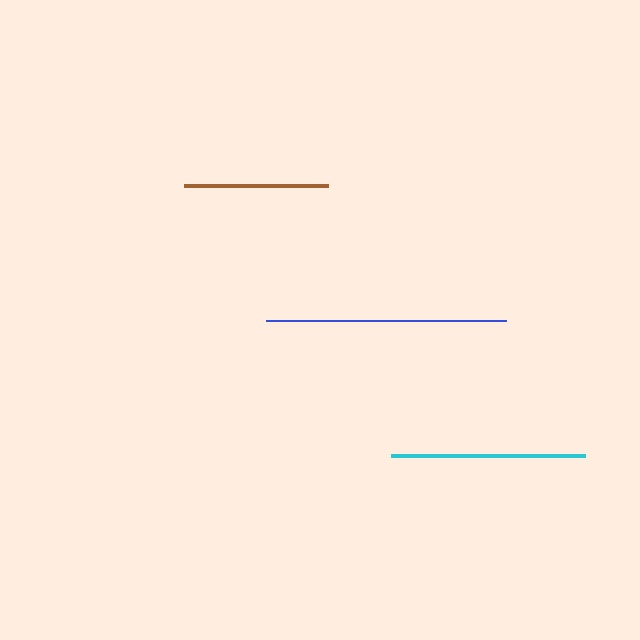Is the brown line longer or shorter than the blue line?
The blue line is longer than the brown line.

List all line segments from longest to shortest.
From longest to shortest: blue, cyan, brown.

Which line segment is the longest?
The blue line is the longest at approximately 240 pixels.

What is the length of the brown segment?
The brown segment is approximately 145 pixels long.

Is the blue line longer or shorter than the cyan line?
The blue line is longer than the cyan line.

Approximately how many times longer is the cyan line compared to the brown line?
The cyan line is approximately 1.3 times the length of the brown line.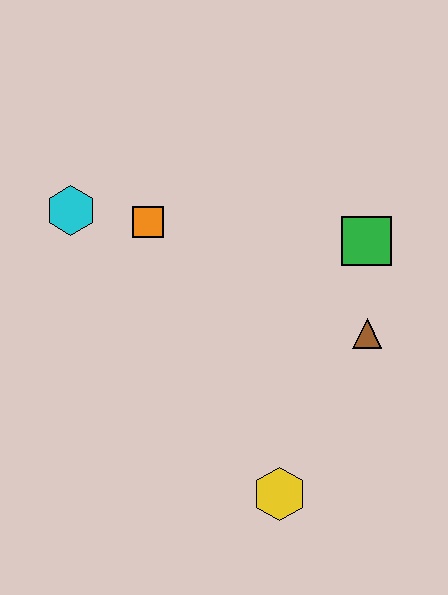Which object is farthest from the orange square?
The yellow hexagon is farthest from the orange square.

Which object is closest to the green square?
The brown triangle is closest to the green square.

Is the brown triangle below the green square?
Yes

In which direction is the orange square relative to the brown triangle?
The orange square is to the left of the brown triangle.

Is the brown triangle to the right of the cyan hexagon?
Yes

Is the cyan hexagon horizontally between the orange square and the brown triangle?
No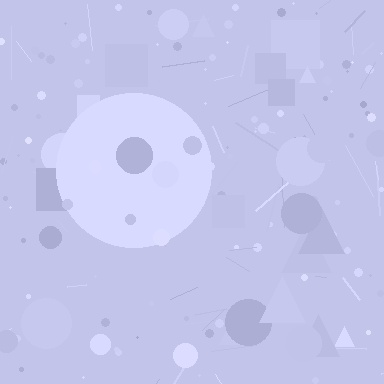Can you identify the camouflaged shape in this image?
The camouflaged shape is a circle.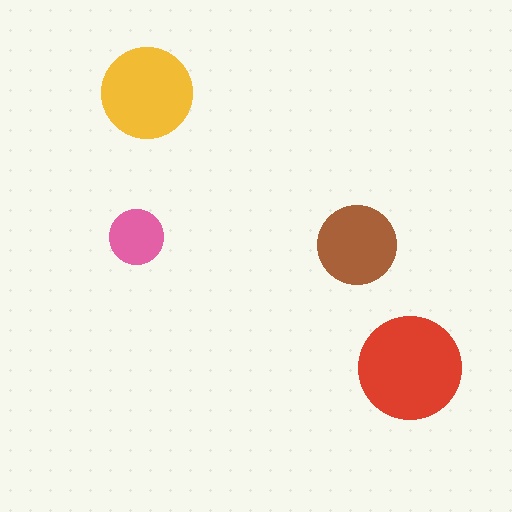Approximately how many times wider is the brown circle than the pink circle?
About 1.5 times wider.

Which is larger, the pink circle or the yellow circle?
The yellow one.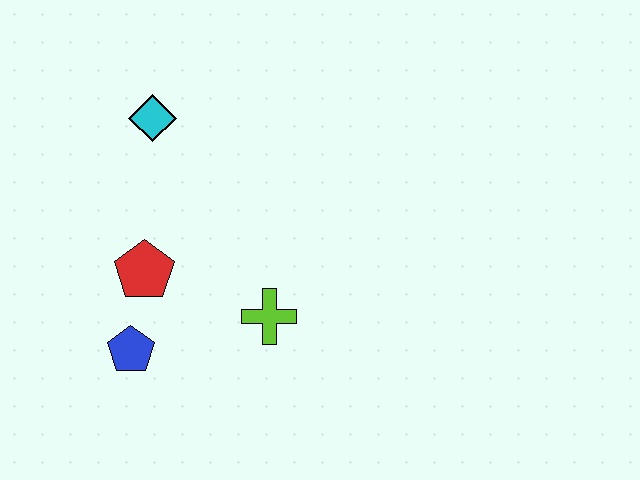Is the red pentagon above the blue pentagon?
Yes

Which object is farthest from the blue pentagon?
The cyan diamond is farthest from the blue pentagon.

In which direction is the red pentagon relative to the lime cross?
The red pentagon is to the left of the lime cross.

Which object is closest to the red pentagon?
The blue pentagon is closest to the red pentagon.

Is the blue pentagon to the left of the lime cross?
Yes